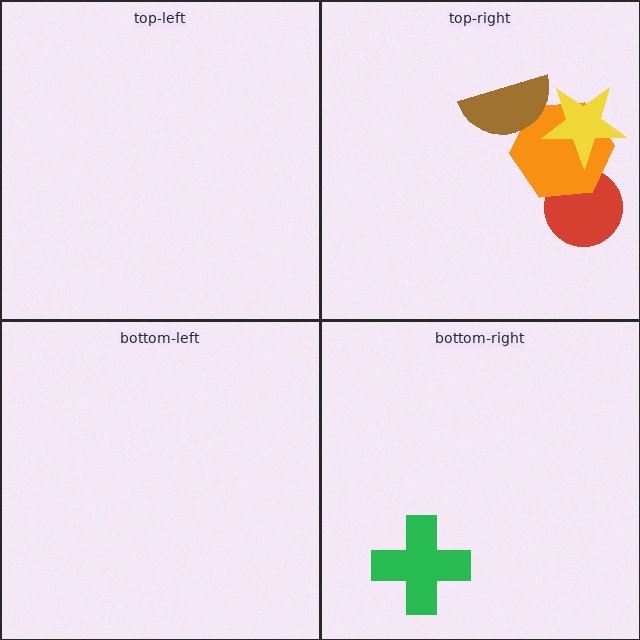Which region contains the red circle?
The top-right region.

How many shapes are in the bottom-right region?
1.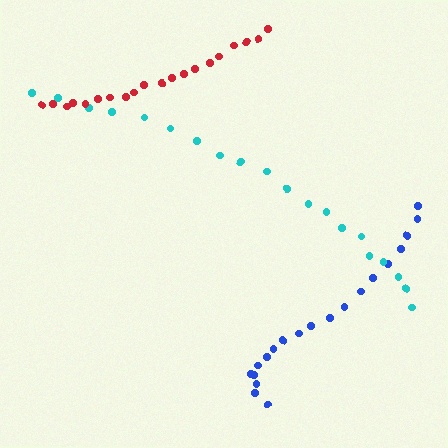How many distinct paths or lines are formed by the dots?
There are 3 distinct paths.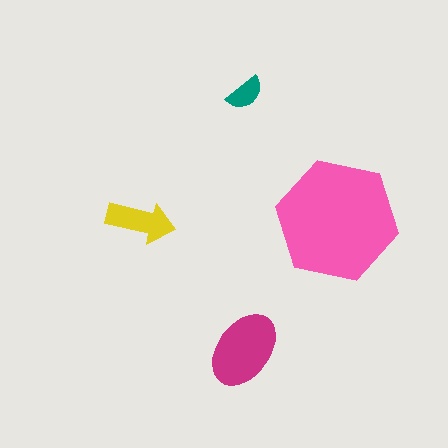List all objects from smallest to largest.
The teal semicircle, the yellow arrow, the magenta ellipse, the pink hexagon.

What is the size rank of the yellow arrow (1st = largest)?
3rd.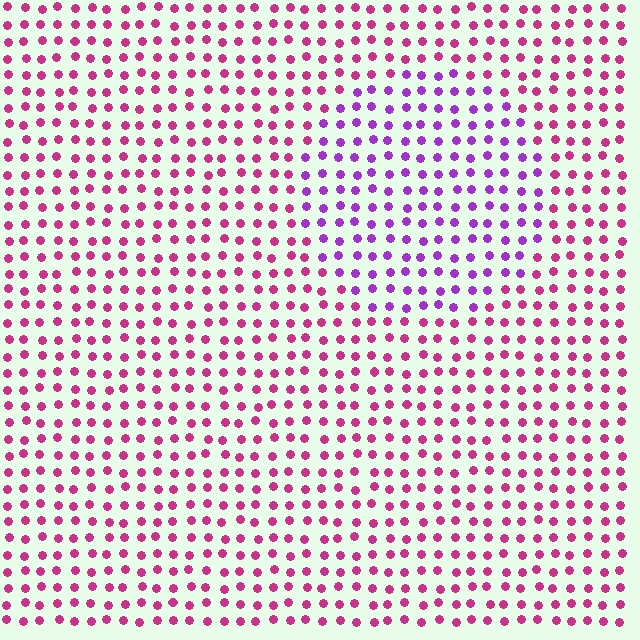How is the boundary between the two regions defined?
The boundary is defined purely by a slight shift in hue (about 41 degrees). Spacing, size, and orientation are identical on both sides.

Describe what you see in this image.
The image is filled with small magenta elements in a uniform arrangement. A circle-shaped region is visible where the elements are tinted to a slightly different hue, forming a subtle color boundary.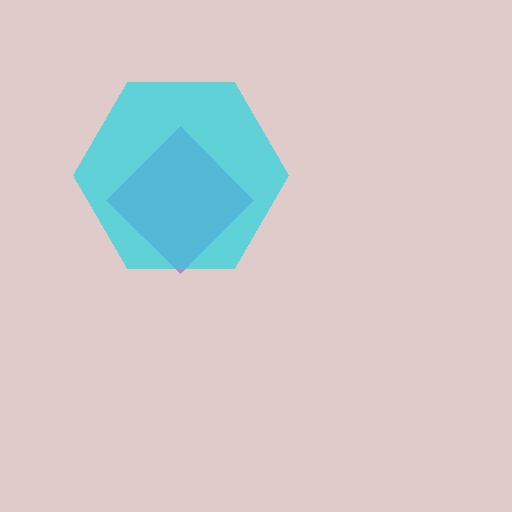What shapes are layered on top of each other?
The layered shapes are: a purple diamond, a cyan hexagon.